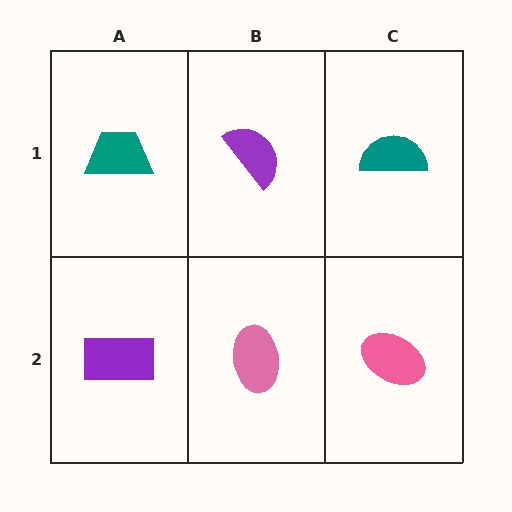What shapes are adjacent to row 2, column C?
A teal semicircle (row 1, column C), a pink ellipse (row 2, column B).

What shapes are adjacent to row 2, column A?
A teal trapezoid (row 1, column A), a pink ellipse (row 2, column B).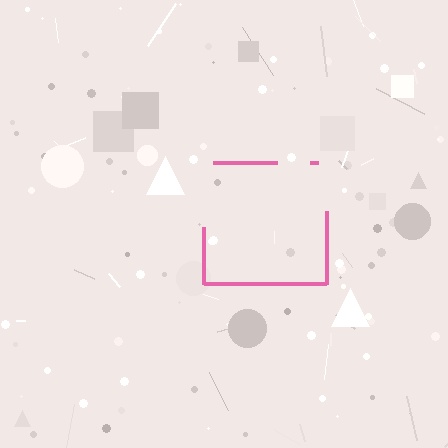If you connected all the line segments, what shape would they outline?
They would outline a square.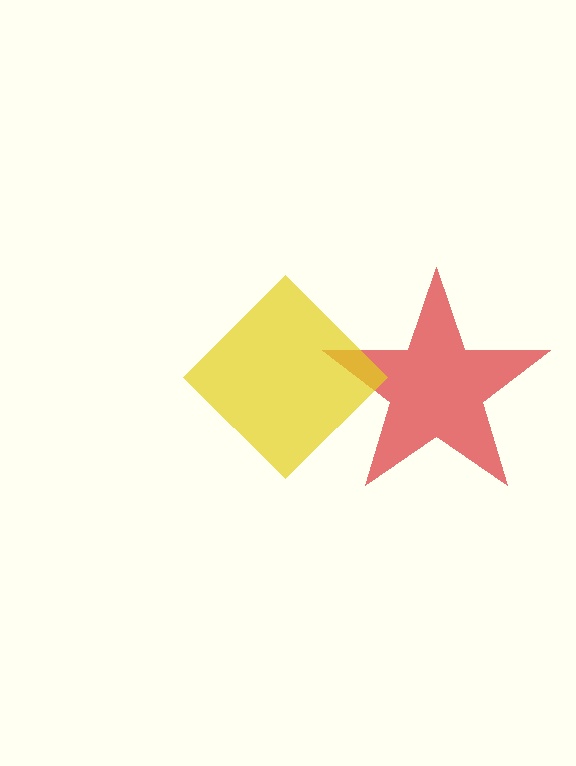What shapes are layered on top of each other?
The layered shapes are: a red star, a yellow diamond.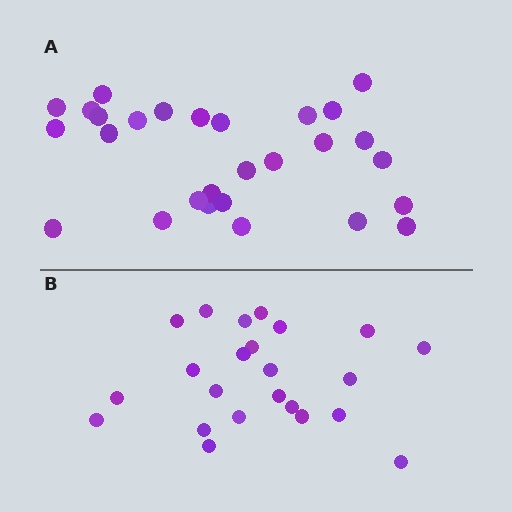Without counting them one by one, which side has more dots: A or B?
Region A (the top region) has more dots.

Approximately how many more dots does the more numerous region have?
Region A has about 5 more dots than region B.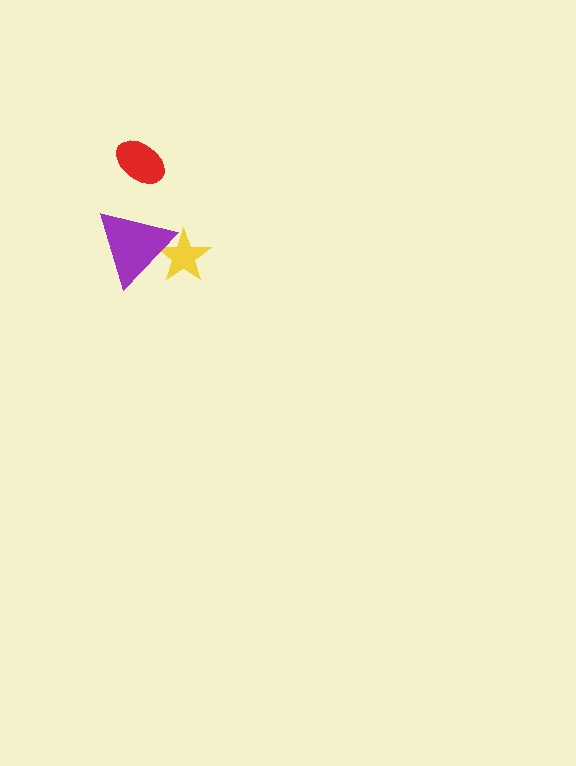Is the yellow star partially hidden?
Yes, it is partially covered by another shape.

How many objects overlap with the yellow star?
1 object overlaps with the yellow star.